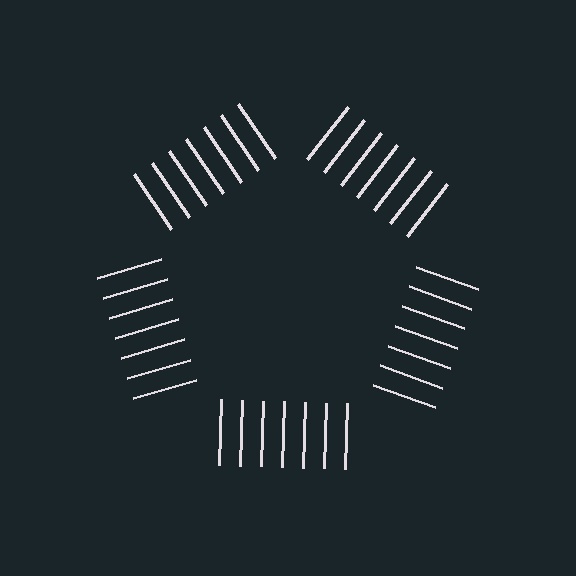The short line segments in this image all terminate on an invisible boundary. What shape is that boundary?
An illusory pentagon — the line segments terminate on its edges but no continuous stroke is drawn.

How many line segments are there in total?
35 — 7 along each of the 5 edges.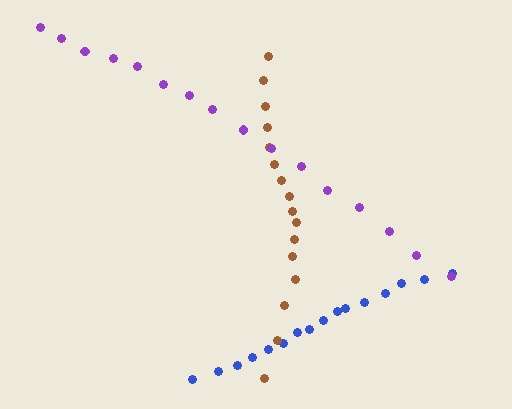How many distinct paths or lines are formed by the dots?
There are 3 distinct paths.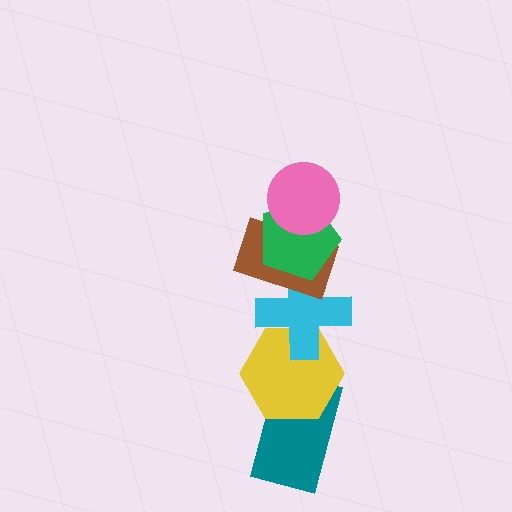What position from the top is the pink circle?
The pink circle is 1st from the top.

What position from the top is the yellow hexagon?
The yellow hexagon is 5th from the top.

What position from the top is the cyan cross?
The cyan cross is 4th from the top.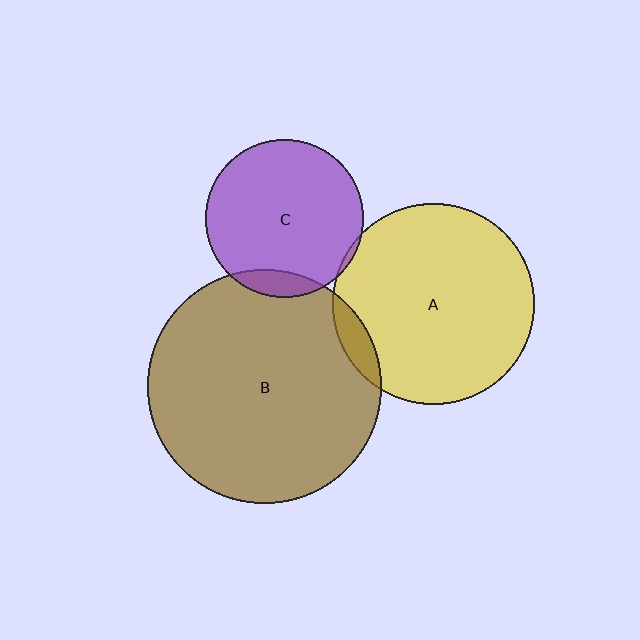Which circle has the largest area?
Circle B (brown).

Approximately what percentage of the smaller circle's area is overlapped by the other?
Approximately 10%.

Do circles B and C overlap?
Yes.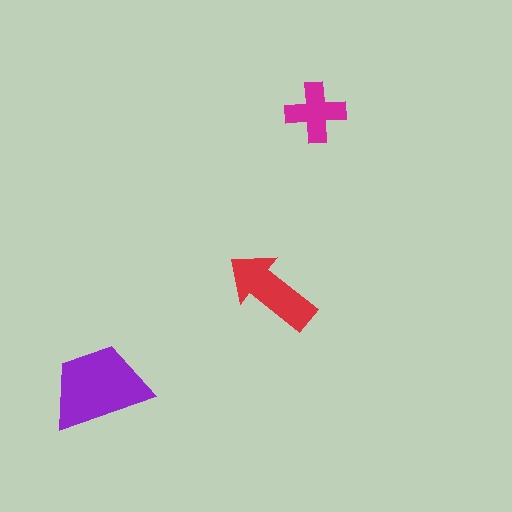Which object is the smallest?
The magenta cross.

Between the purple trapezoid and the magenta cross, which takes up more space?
The purple trapezoid.